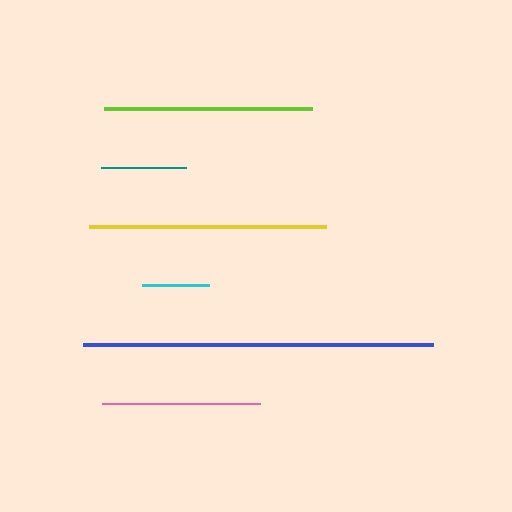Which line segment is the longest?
The blue line is the longest at approximately 350 pixels.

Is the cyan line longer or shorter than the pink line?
The pink line is longer than the cyan line.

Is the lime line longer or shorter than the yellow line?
The yellow line is longer than the lime line.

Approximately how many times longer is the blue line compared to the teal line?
The blue line is approximately 4.1 times the length of the teal line.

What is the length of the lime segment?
The lime segment is approximately 208 pixels long.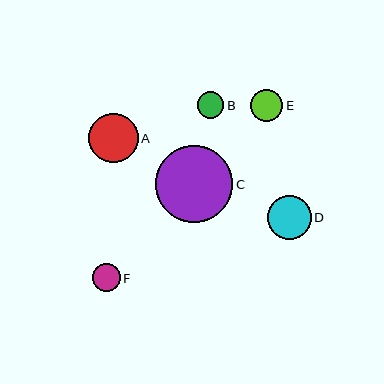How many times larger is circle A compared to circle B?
Circle A is approximately 1.9 times the size of circle B.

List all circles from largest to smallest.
From largest to smallest: C, A, D, E, F, B.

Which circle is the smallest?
Circle B is the smallest with a size of approximately 26 pixels.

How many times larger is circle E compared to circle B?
Circle E is approximately 1.2 times the size of circle B.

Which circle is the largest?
Circle C is the largest with a size of approximately 77 pixels.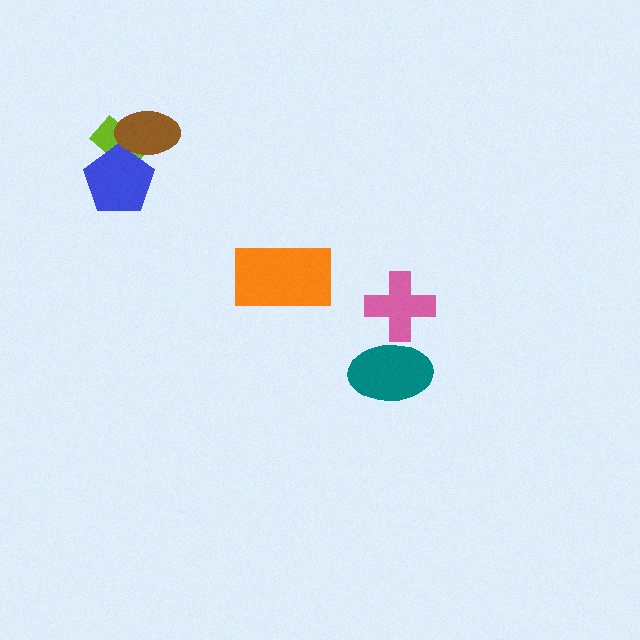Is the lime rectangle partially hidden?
Yes, it is partially covered by another shape.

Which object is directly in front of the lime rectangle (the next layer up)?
The blue pentagon is directly in front of the lime rectangle.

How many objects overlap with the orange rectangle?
0 objects overlap with the orange rectangle.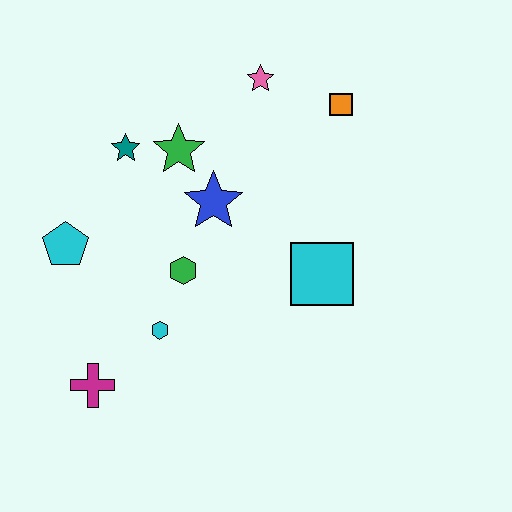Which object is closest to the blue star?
The green star is closest to the blue star.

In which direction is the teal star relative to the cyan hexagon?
The teal star is above the cyan hexagon.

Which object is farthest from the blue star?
The magenta cross is farthest from the blue star.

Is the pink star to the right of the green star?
Yes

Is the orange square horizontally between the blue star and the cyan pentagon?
No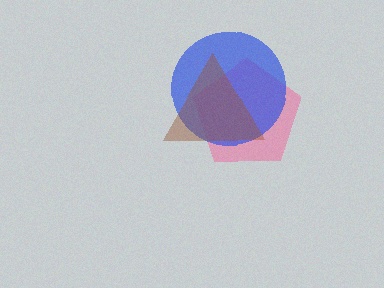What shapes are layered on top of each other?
The layered shapes are: a pink pentagon, a blue circle, a brown triangle.